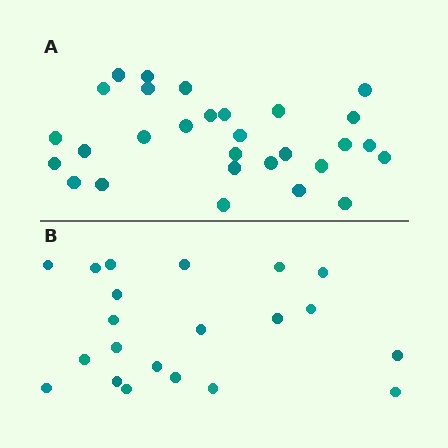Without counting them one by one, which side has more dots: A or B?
Region A (the top region) has more dots.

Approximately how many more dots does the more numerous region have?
Region A has roughly 8 or so more dots than region B.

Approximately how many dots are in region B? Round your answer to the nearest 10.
About 20 dots. (The exact count is 21, which rounds to 20.)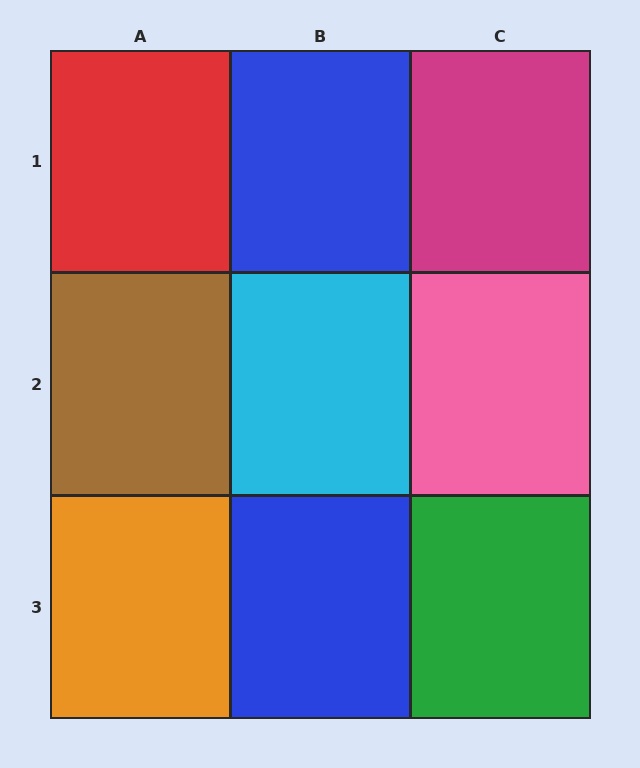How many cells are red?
1 cell is red.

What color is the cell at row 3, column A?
Orange.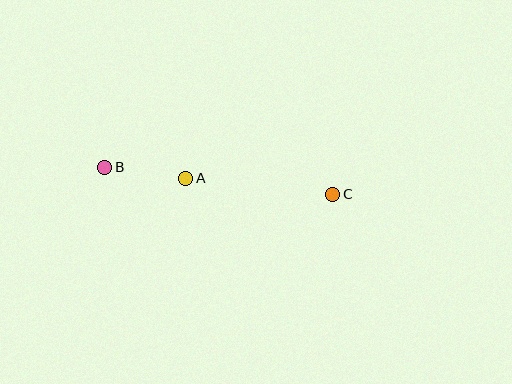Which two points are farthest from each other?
Points B and C are farthest from each other.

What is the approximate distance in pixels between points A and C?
The distance between A and C is approximately 148 pixels.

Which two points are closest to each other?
Points A and B are closest to each other.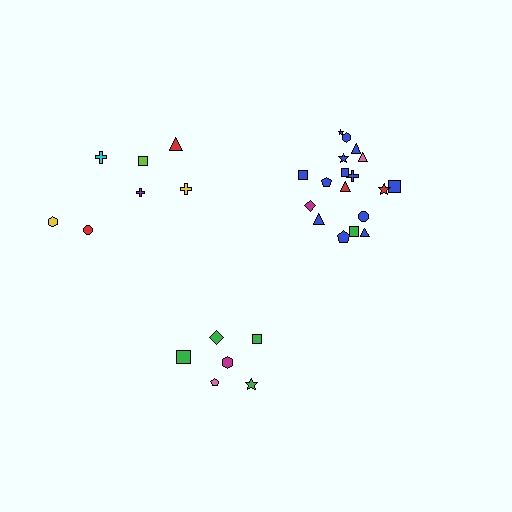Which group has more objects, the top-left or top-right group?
The top-right group.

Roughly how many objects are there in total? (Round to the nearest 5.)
Roughly 30 objects in total.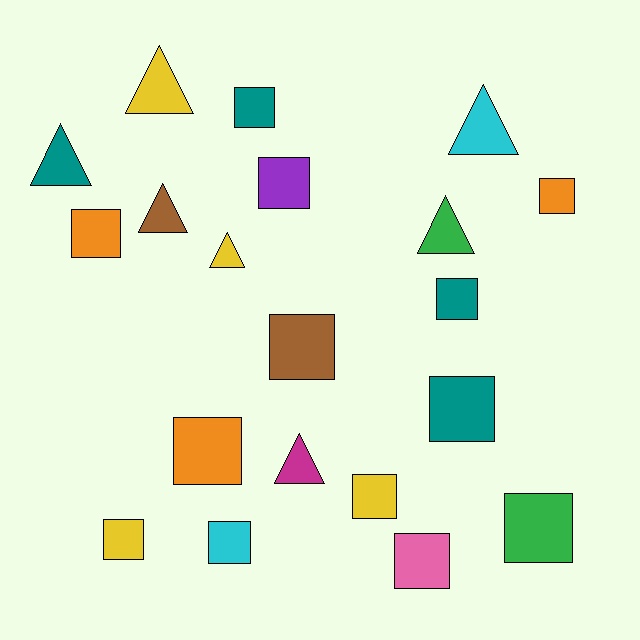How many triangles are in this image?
There are 7 triangles.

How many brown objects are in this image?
There are 2 brown objects.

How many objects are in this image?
There are 20 objects.